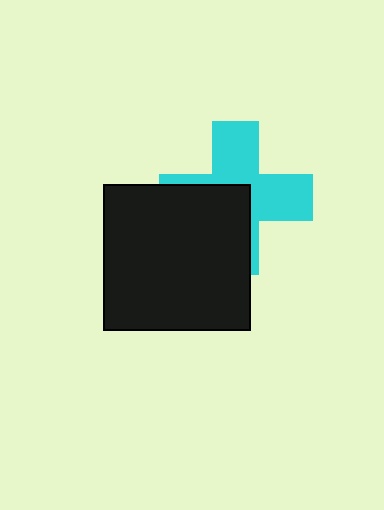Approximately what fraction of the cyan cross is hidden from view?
Roughly 45% of the cyan cross is hidden behind the black square.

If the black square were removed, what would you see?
You would see the complete cyan cross.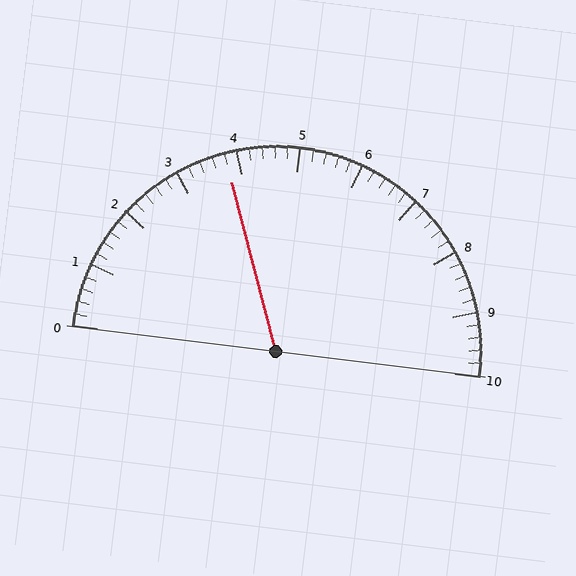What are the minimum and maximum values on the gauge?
The gauge ranges from 0 to 10.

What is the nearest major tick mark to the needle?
The nearest major tick mark is 4.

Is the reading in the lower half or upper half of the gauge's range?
The reading is in the lower half of the range (0 to 10).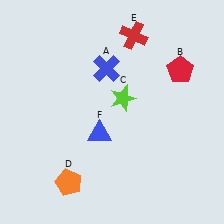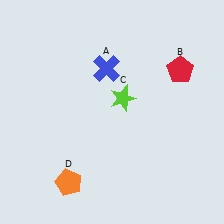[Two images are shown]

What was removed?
The blue triangle (F), the red cross (E) were removed in Image 2.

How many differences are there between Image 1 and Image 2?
There are 2 differences between the two images.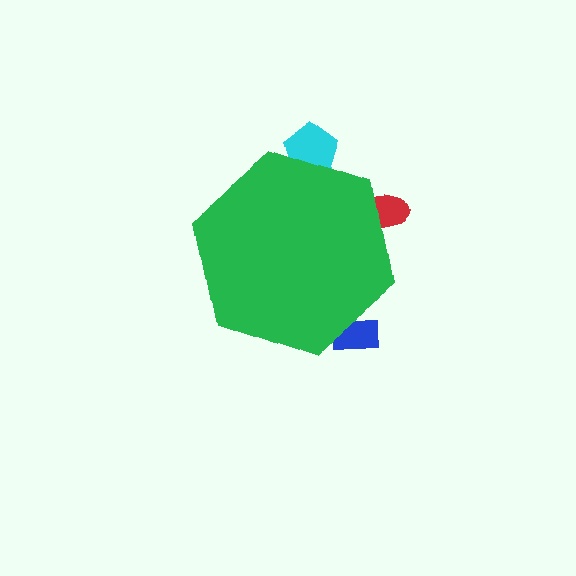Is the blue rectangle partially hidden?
Yes, the blue rectangle is partially hidden behind the green hexagon.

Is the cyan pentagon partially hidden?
Yes, the cyan pentagon is partially hidden behind the green hexagon.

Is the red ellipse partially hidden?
Yes, the red ellipse is partially hidden behind the green hexagon.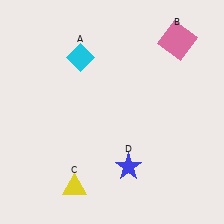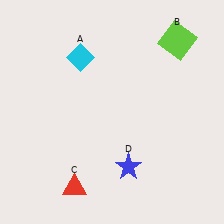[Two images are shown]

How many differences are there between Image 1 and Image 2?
There are 2 differences between the two images.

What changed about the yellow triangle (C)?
In Image 1, C is yellow. In Image 2, it changed to red.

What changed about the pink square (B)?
In Image 1, B is pink. In Image 2, it changed to lime.